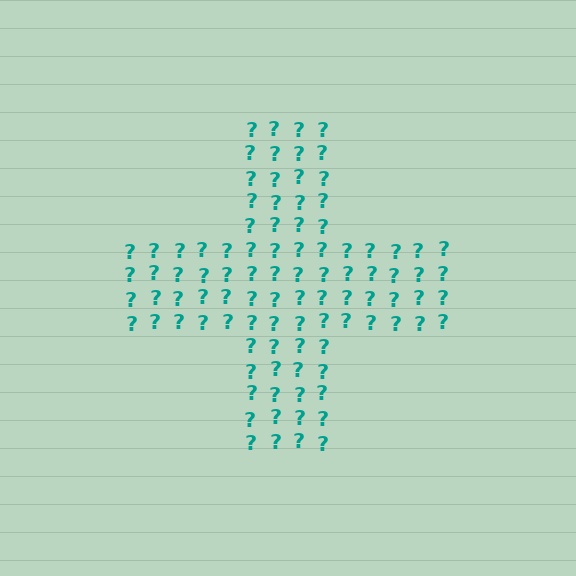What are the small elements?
The small elements are question marks.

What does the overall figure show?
The overall figure shows a cross.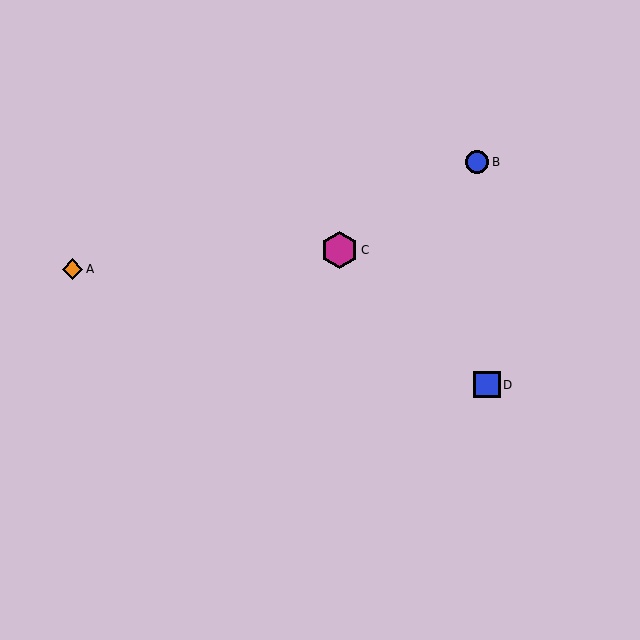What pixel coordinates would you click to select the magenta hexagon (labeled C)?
Click at (339, 250) to select the magenta hexagon C.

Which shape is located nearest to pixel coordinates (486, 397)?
The blue square (labeled D) at (487, 385) is nearest to that location.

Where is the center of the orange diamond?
The center of the orange diamond is at (73, 269).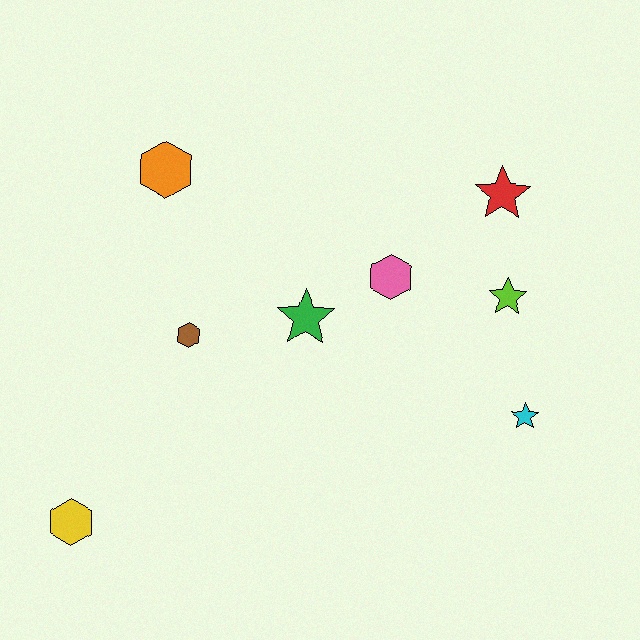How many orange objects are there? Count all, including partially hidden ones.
There is 1 orange object.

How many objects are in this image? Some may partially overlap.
There are 8 objects.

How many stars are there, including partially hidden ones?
There are 4 stars.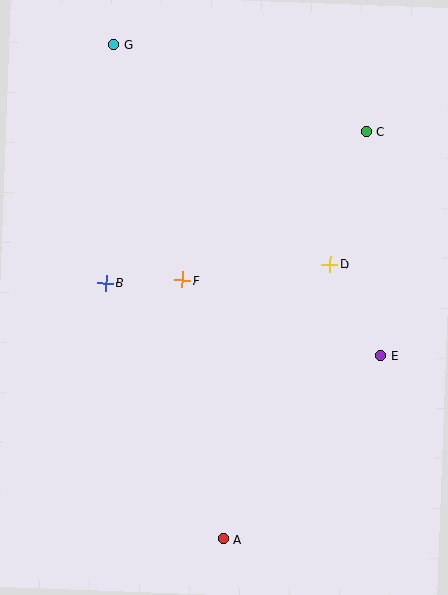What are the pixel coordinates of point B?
Point B is at (106, 283).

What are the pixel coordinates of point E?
Point E is at (381, 356).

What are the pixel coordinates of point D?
Point D is at (330, 264).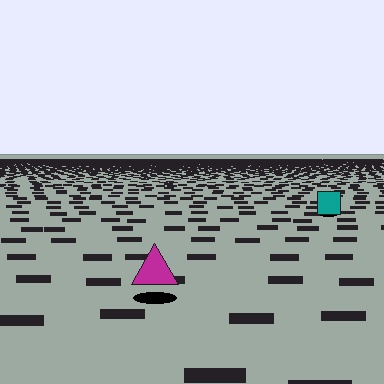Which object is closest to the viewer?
The magenta triangle is closest. The texture marks near it are larger and more spread out.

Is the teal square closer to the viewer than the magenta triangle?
No. The magenta triangle is closer — you can tell from the texture gradient: the ground texture is coarser near it.